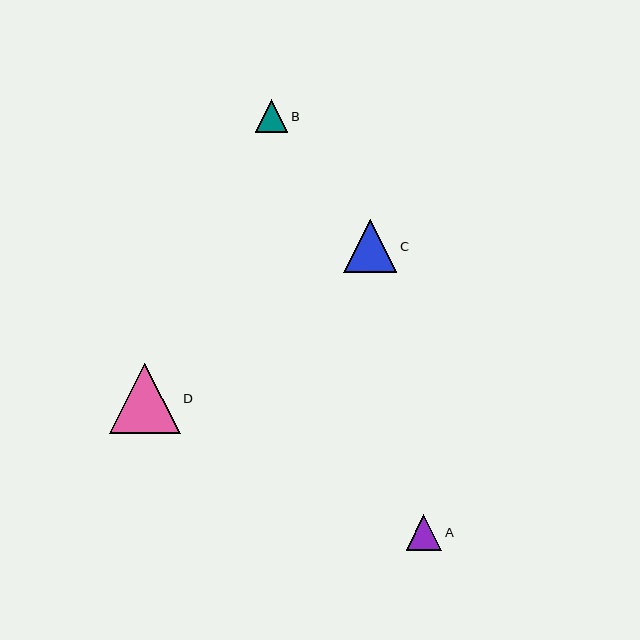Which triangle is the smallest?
Triangle B is the smallest with a size of approximately 33 pixels.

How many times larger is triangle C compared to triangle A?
Triangle C is approximately 1.5 times the size of triangle A.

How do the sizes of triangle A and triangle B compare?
Triangle A and triangle B are approximately the same size.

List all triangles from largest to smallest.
From largest to smallest: D, C, A, B.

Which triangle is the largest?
Triangle D is the largest with a size of approximately 71 pixels.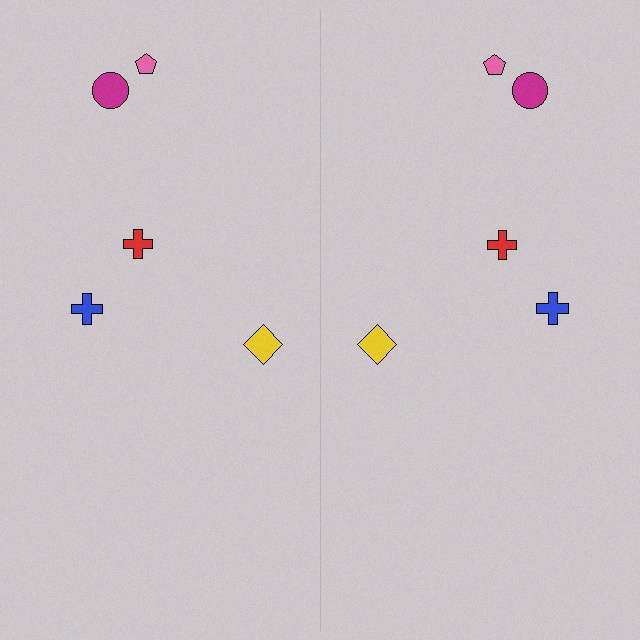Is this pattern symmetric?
Yes, this pattern has bilateral (reflection) symmetry.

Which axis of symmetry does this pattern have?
The pattern has a vertical axis of symmetry running through the center of the image.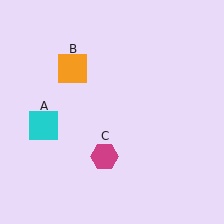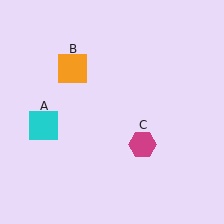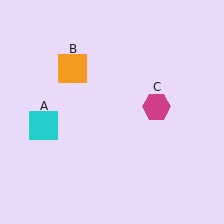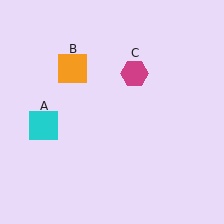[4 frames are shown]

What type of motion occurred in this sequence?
The magenta hexagon (object C) rotated counterclockwise around the center of the scene.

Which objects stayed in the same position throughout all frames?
Cyan square (object A) and orange square (object B) remained stationary.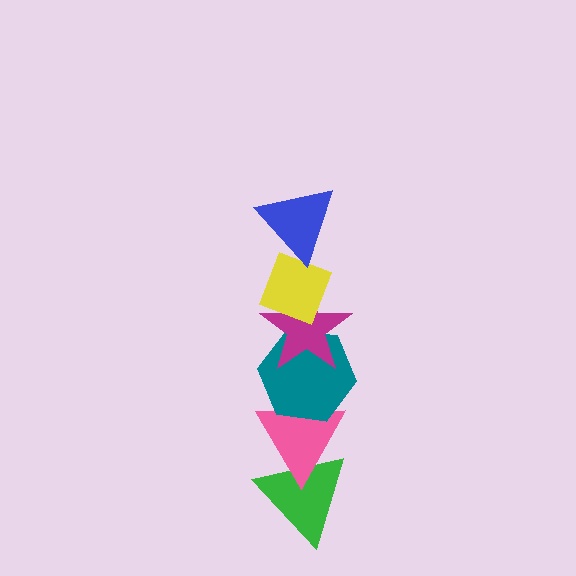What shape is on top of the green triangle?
The pink triangle is on top of the green triangle.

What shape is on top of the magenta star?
The yellow diamond is on top of the magenta star.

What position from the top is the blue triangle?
The blue triangle is 1st from the top.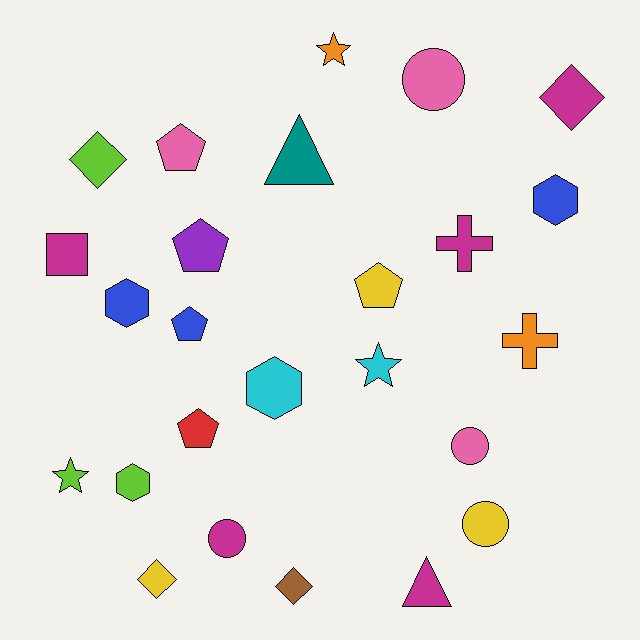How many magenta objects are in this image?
There are 5 magenta objects.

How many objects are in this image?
There are 25 objects.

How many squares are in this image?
There is 1 square.